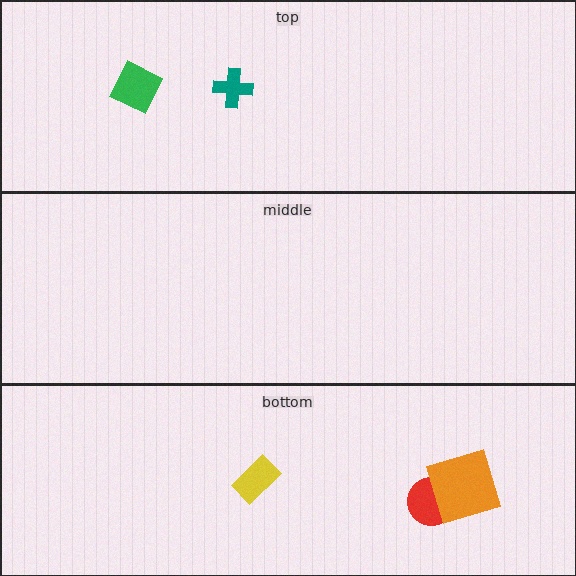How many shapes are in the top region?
2.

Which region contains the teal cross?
The top region.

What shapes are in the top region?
The green diamond, the teal cross.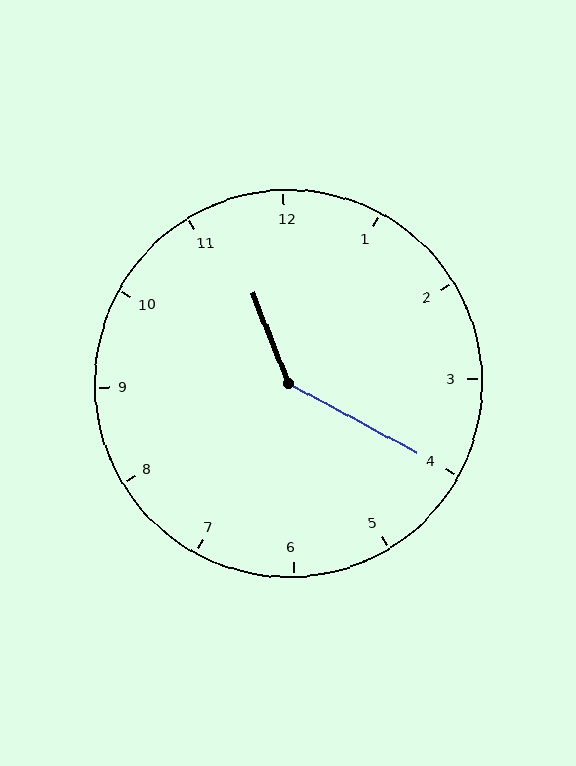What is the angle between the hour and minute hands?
Approximately 140 degrees.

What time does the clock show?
11:20.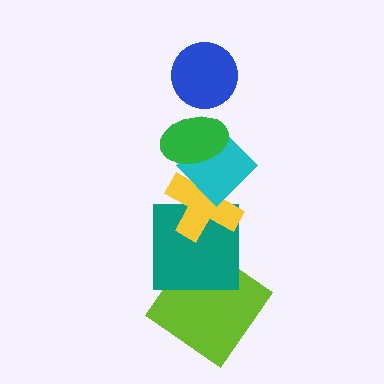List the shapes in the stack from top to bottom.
From top to bottom: the blue circle, the green ellipse, the cyan diamond, the yellow cross, the teal square, the lime diamond.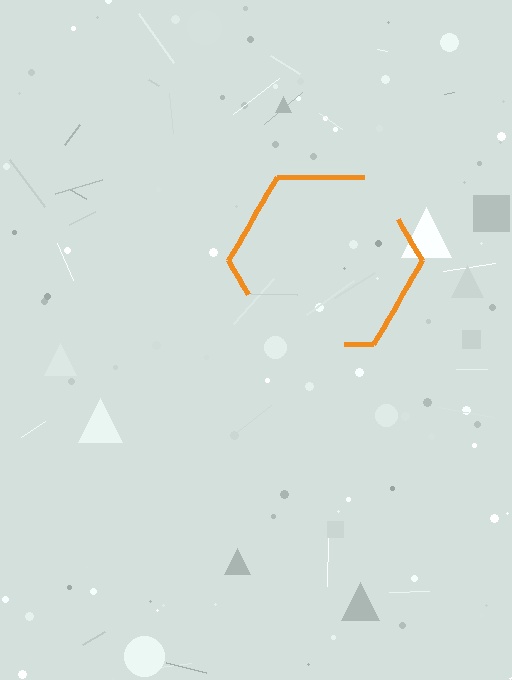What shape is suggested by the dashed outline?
The dashed outline suggests a hexagon.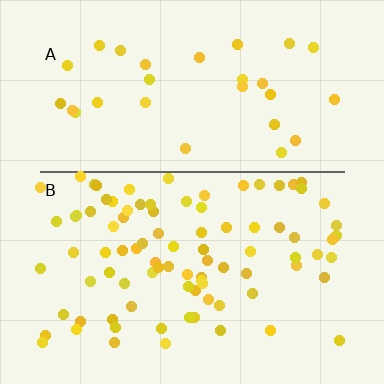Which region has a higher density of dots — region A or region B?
B (the bottom).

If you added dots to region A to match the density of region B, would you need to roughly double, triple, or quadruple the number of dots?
Approximately triple.